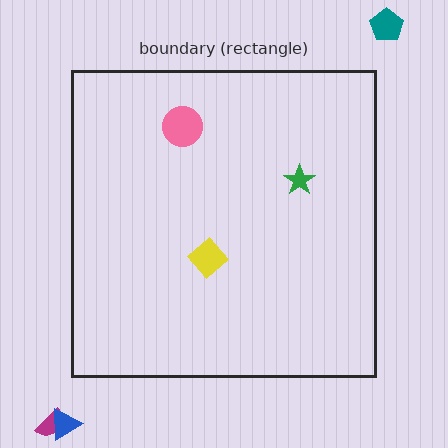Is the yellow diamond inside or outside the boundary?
Inside.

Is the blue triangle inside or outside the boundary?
Outside.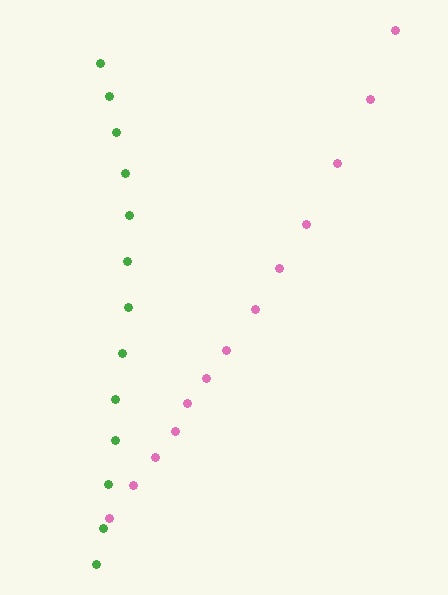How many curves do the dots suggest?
There are 2 distinct paths.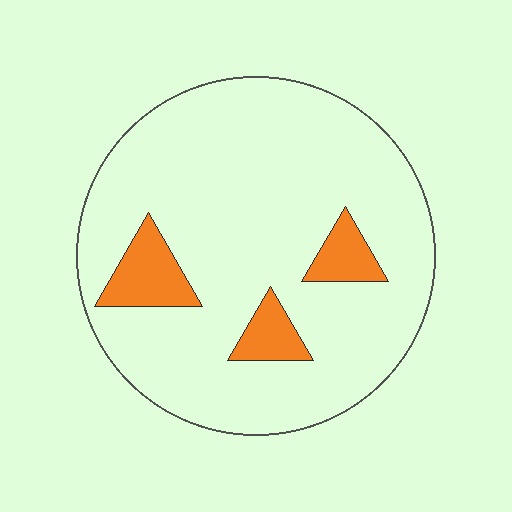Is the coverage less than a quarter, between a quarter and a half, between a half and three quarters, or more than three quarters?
Less than a quarter.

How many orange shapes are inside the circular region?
3.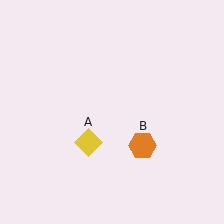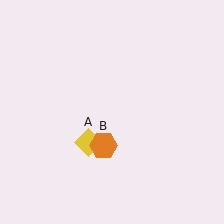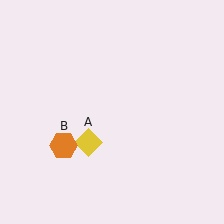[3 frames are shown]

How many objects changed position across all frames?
1 object changed position: orange hexagon (object B).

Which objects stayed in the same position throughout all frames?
Yellow diamond (object A) remained stationary.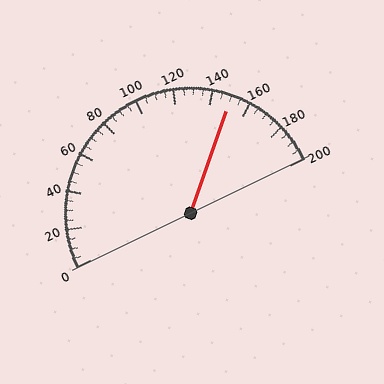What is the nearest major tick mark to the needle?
The nearest major tick mark is 160.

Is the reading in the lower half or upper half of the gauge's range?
The reading is in the upper half of the range (0 to 200).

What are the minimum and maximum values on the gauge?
The gauge ranges from 0 to 200.